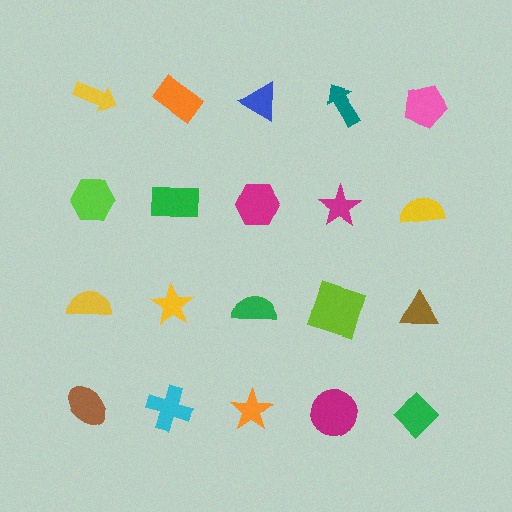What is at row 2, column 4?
A magenta star.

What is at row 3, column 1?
A yellow semicircle.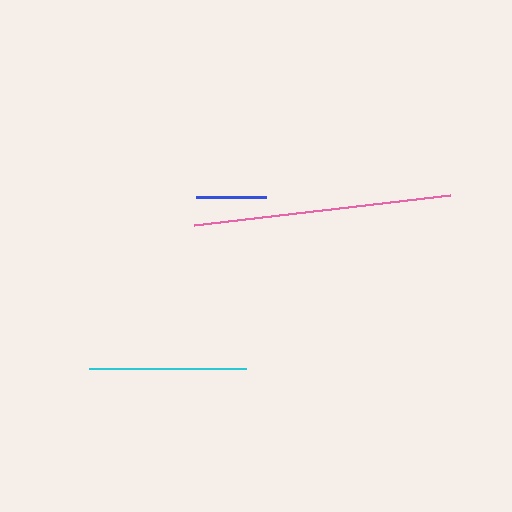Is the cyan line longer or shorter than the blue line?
The cyan line is longer than the blue line.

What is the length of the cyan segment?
The cyan segment is approximately 157 pixels long.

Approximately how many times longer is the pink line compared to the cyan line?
The pink line is approximately 1.6 times the length of the cyan line.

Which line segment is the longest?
The pink line is the longest at approximately 258 pixels.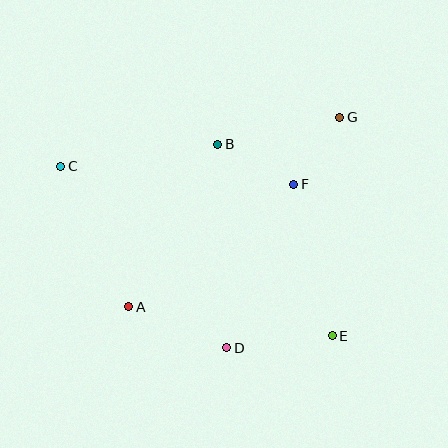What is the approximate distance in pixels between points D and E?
The distance between D and E is approximately 106 pixels.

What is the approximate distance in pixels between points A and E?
The distance between A and E is approximately 206 pixels.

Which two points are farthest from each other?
Points C and E are farthest from each other.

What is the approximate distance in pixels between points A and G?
The distance between A and G is approximately 284 pixels.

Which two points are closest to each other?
Points F and G are closest to each other.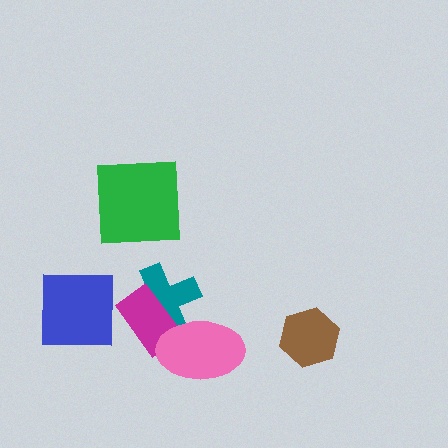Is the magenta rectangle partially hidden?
Yes, it is partially covered by another shape.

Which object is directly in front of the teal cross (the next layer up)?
The magenta rectangle is directly in front of the teal cross.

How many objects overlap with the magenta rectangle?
2 objects overlap with the magenta rectangle.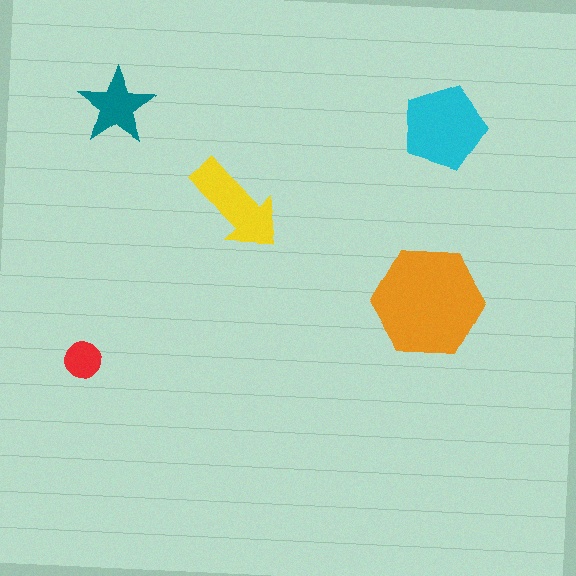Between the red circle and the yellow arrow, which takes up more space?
The yellow arrow.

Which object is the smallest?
The red circle.